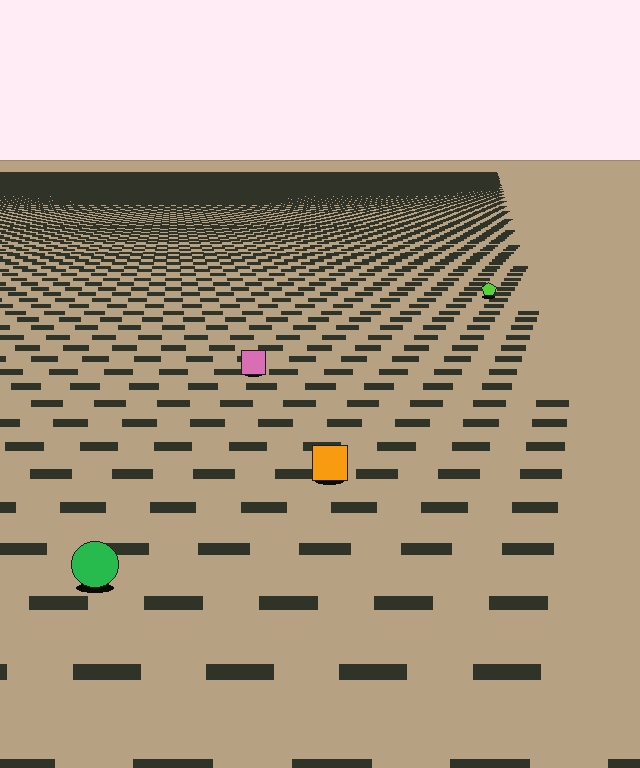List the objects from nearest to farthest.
From nearest to farthest: the green circle, the orange square, the pink square, the lime pentagon.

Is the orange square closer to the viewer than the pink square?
Yes. The orange square is closer — you can tell from the texture gradient: the ground texture is coarser near it.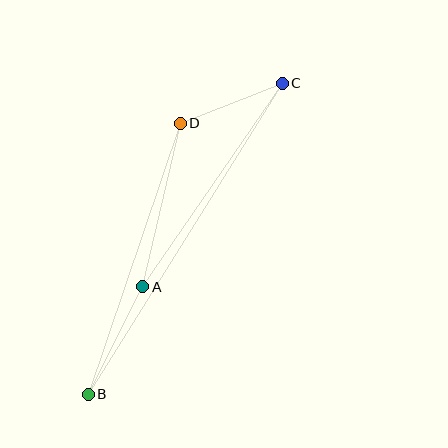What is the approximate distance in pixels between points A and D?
The distance between A and D is approximately 168 pixels.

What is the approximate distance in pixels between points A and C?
The distance between A and C is approximately 247 pixels.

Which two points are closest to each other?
Points C and D are closest to each other.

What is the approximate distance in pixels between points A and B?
The distance between A and B is approximately 121 pixels.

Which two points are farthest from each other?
Points B and C are farthest from each other.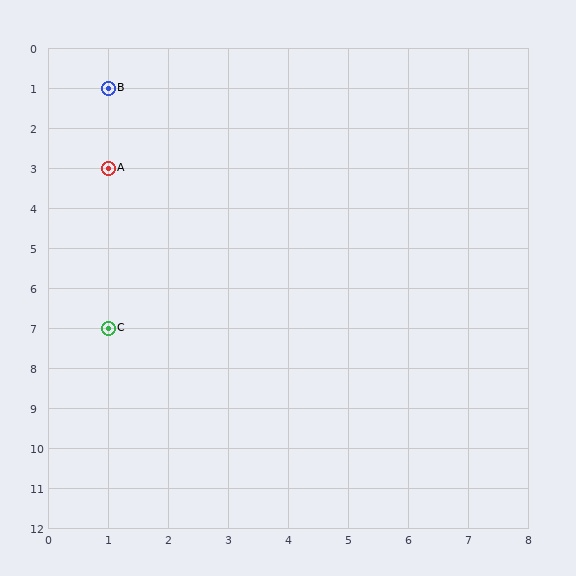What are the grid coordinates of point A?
Point A is at grid coordinates (1, 3).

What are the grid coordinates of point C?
Point C is at grid coordinates (1, 7).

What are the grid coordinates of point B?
Point B is at grid coordinates (1, 1).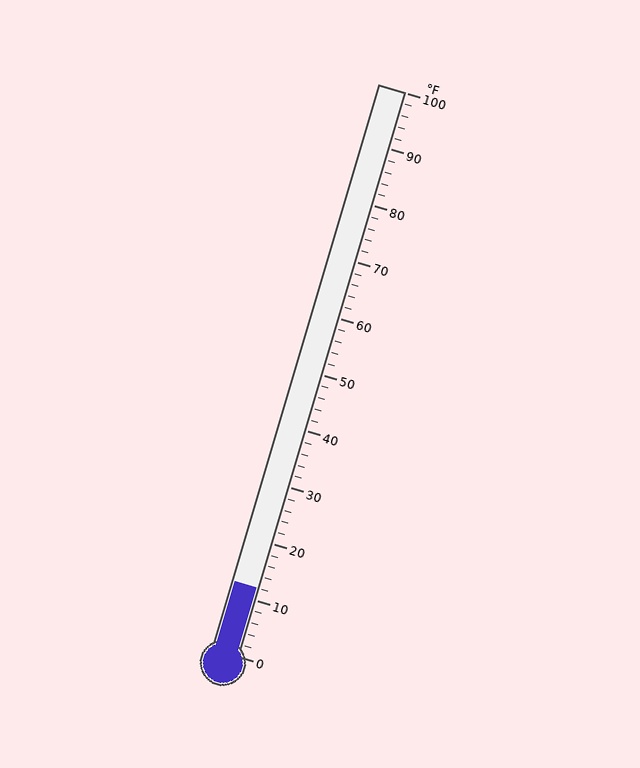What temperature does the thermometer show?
The thermometer shows approximately 12°F.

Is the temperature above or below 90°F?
The temperature is below 90°F.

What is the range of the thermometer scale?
The thermometer scale ranges from 0°F to 100°F.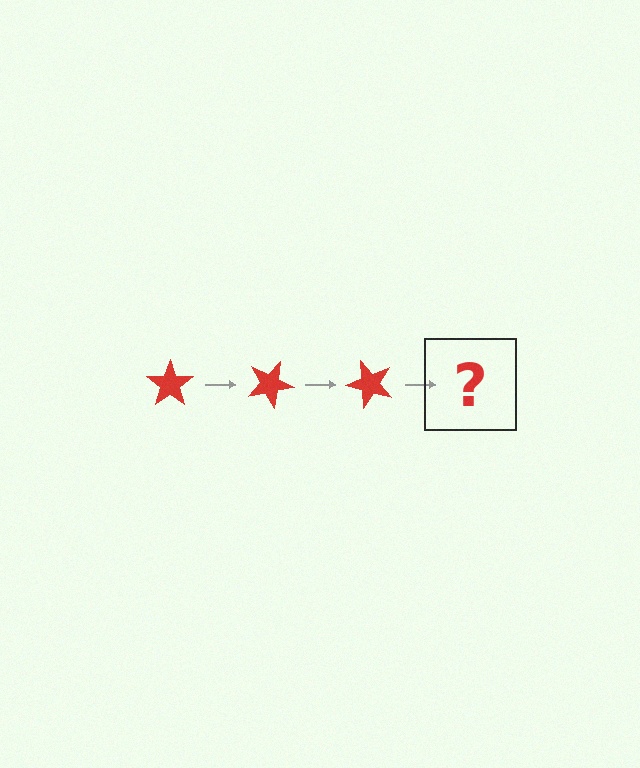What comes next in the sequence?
The next element should be a red star rotated 75 degrees.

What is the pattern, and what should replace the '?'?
The pattern is that the star rotates 25 degrees each step. The '?' should be a red star rotated 75 degrees.